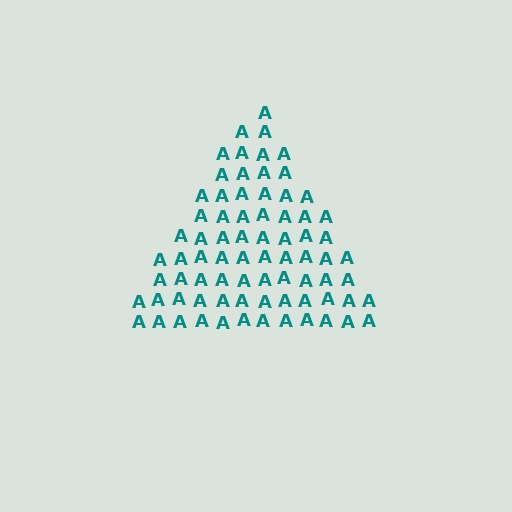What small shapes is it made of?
It is made of small letter A's.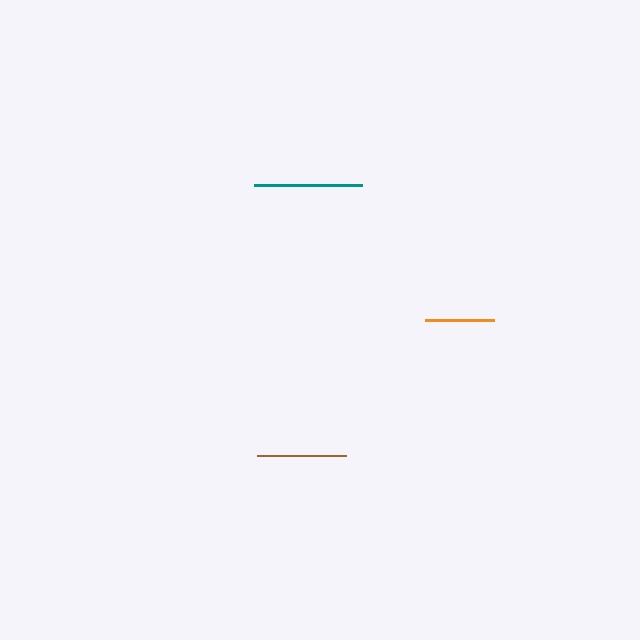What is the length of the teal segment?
The teal segment is approximately 107 pixels long.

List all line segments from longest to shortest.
From longest to shortest: teal, brown, orange.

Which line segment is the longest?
The teal line is the longest at approximately 107 pixels.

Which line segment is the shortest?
The orange line is the shortest at approximately 69 pixels.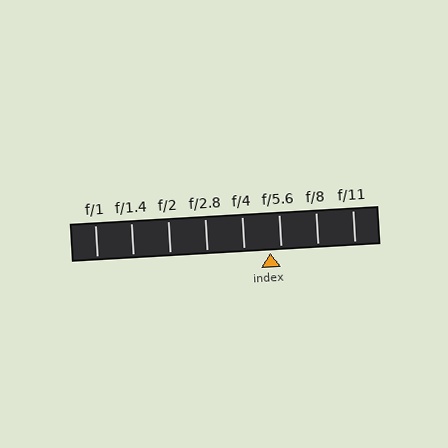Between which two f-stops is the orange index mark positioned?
The index mark is between f/4 and f/5.6.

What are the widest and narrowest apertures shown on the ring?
The widest aperture shown is f/1 and the narrowest is f/11.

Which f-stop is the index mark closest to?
The index mark is closest to f/5.6.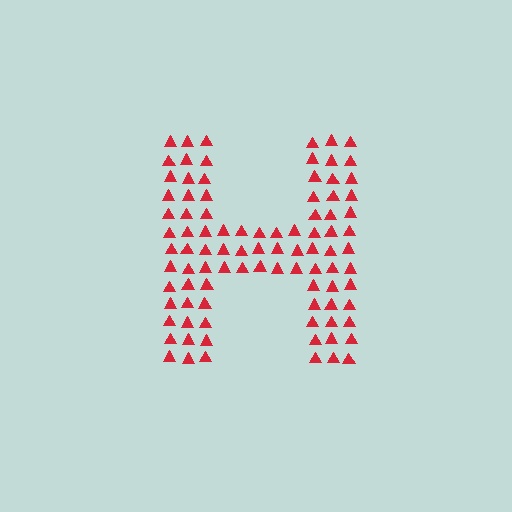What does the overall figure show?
The overall figure shows the letter H.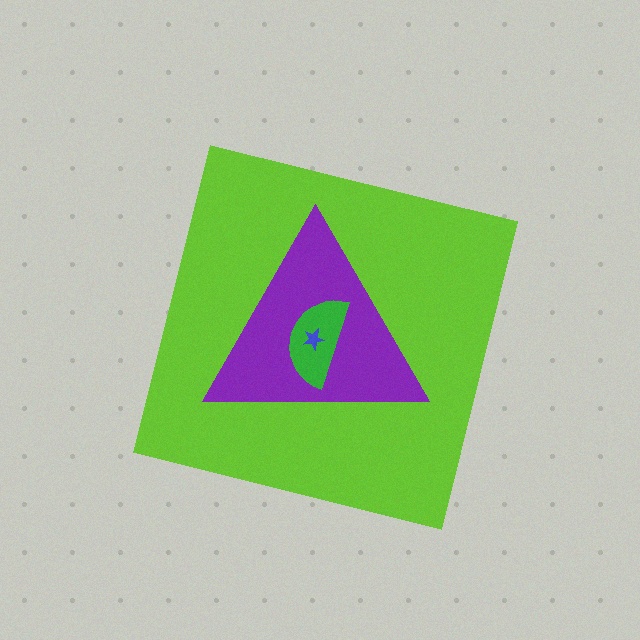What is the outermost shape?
The lime square.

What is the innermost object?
The blue star.